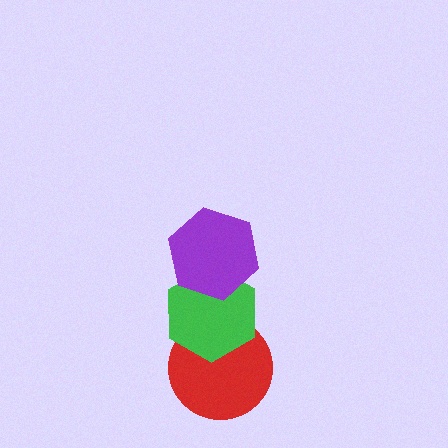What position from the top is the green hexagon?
The green hexagon is 2nd from the top.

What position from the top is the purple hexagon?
The purple hexagon is 1st from the top.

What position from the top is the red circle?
The red circle is 3rd from the top.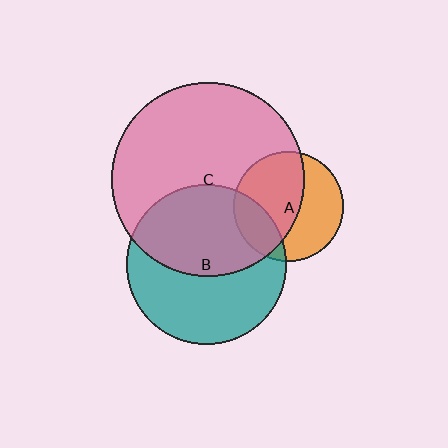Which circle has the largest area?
Circle C (pink).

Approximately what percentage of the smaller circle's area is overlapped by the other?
Approximately 55%.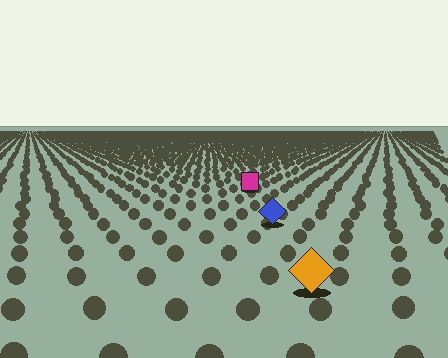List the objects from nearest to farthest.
From nearest to farthest: the orange diamond, the blue diamond, the magenta square.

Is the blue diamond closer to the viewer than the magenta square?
Yes. The blue diamond is closer — you can tell from the texture gradient: the ground texture is coarser near it.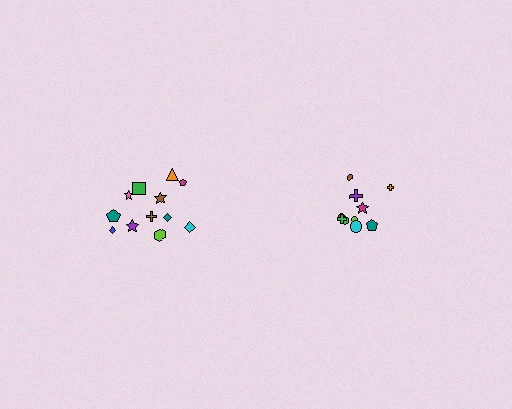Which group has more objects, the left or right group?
The left group.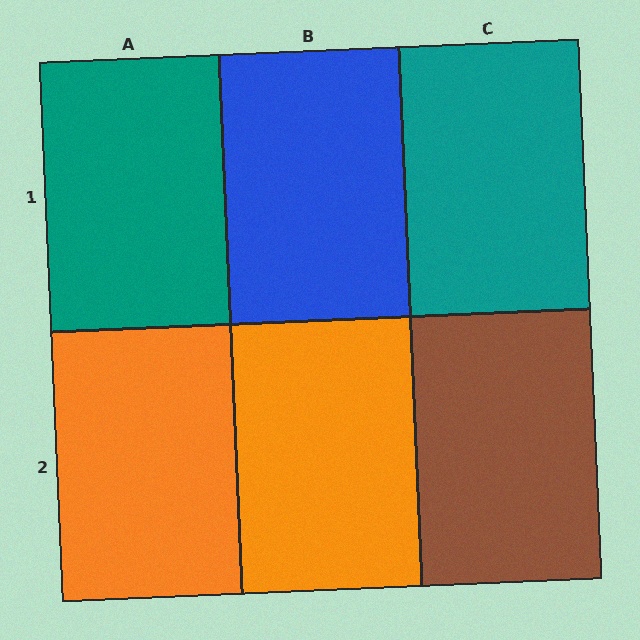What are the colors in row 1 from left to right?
Teal, blue, teal.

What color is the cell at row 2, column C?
Brown.